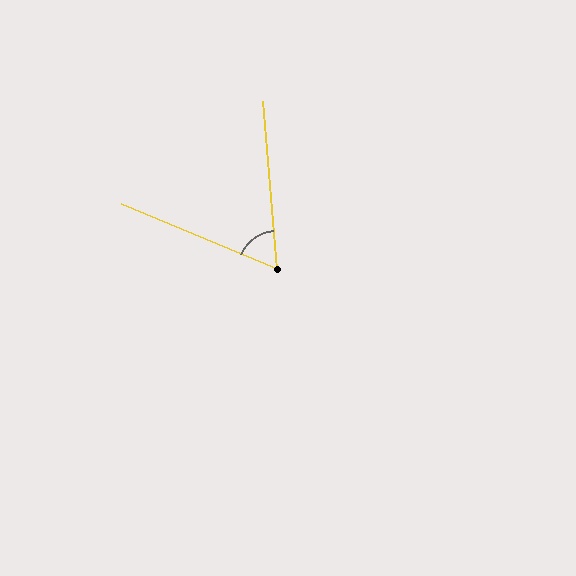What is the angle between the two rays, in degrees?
Approximately 62 degrees.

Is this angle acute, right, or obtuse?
It is acute.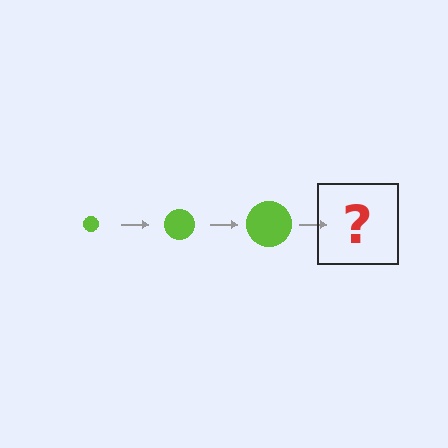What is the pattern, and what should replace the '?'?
The pattern is that the circle gets progressively larger each step. The '?' should be a lime circle, larger than the previous one.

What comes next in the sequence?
The next element should be a lime circle, larger than the previous one.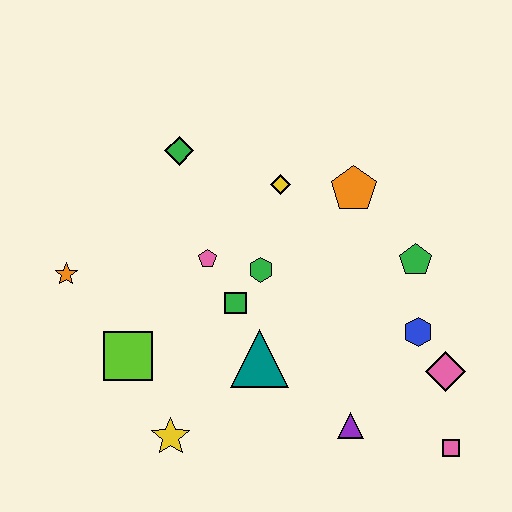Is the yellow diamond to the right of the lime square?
Yes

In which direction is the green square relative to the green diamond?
The green square is below the green diamond.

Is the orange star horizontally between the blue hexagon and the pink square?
No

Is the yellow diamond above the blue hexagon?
Yes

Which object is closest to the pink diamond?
The blue hexagon is closest to the pink diamond.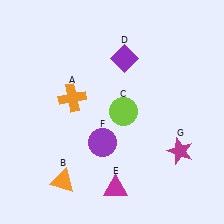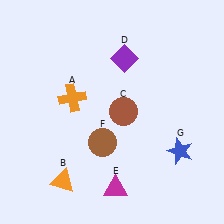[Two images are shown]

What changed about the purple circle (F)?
In Image 1, F is purple. In Image 2, it changed to brown.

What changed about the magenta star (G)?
In Image 1, G is magenta. In Image 2, it changed to blue.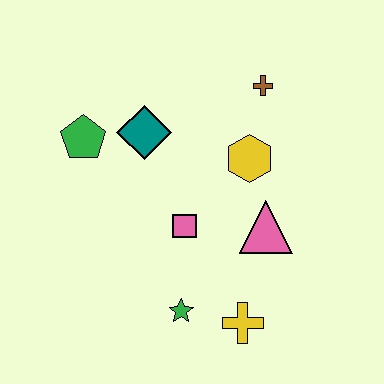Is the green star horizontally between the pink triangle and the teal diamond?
Yes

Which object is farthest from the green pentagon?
The yellow cross is farthest from the green pentagon.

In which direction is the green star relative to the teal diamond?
The green star is below the teal diamond.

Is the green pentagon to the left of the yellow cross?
Yes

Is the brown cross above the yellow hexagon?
Yes